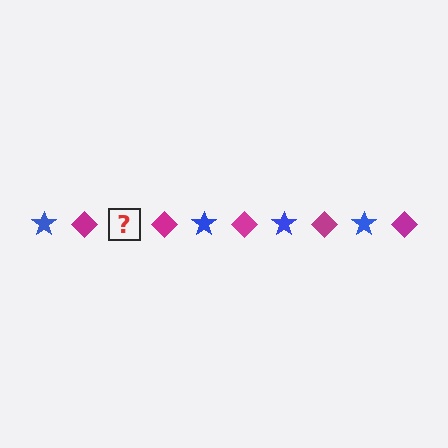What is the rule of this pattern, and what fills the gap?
The rule is that the pattern alternates between blue star and magenta diamond. The gap should be filled with a blue star.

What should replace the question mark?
The question mark should be replaced with a blue star.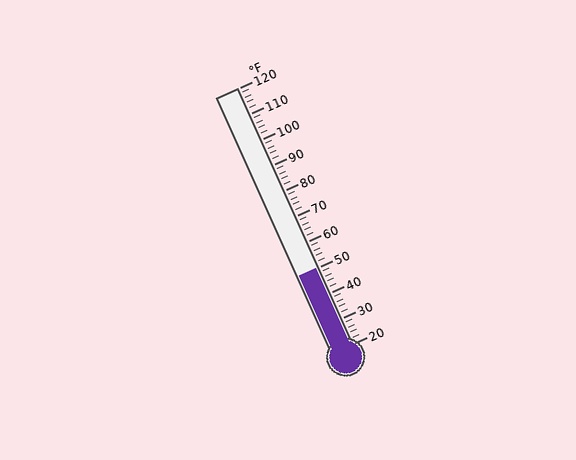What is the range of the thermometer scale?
The thermometer scale ranges from 20°F to 120°F.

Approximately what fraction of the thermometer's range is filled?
The thermometer is filled to approximately 30% of its range.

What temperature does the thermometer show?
The thermometer shows approximately 50°F.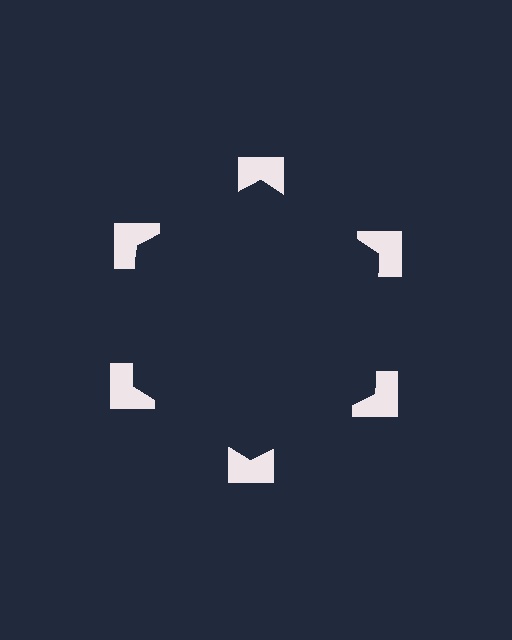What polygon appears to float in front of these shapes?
An illusory hexagon — its edges are inferred from the aligned wedge cuts in the notched squares, not physically drawn.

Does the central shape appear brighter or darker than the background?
It typically appears slightly darker than the background, even though no actual brightness change is drawn.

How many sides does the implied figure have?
6 sides.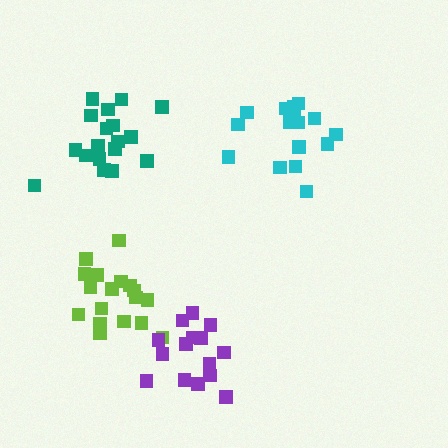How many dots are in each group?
Group 1: 18 dots, Group 2: 18 dots, Group 3: 17 dots, Group 4: 15 dots (68 total).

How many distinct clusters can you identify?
There are 4 distinct clusters.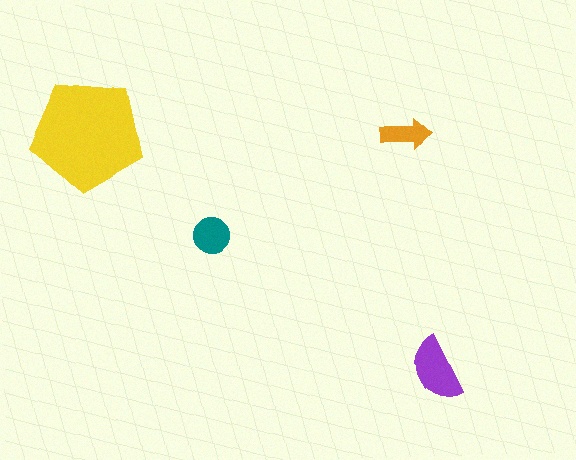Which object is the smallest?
The orange arrow.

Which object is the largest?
The yellow pentagon.